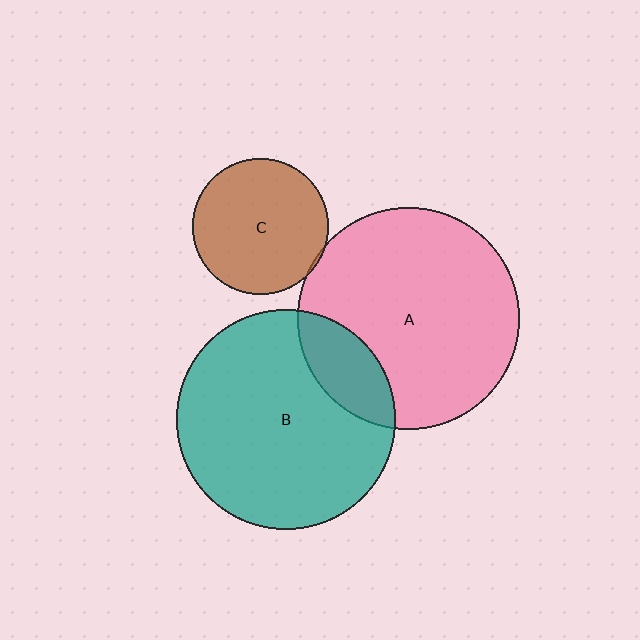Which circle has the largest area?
Circle A (pink).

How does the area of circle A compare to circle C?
Approximately 2.7 times.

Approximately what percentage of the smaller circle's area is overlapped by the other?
Approximately 15%.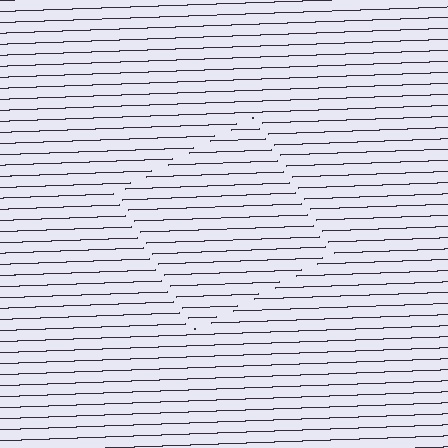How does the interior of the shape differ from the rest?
The interior of the shape contains the same grating, shifted by half a period — the contour is defined by the phase discontinuity where line-ends from the inner and outer gratings abut.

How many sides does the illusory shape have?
4 sides — the line-ends trace a square.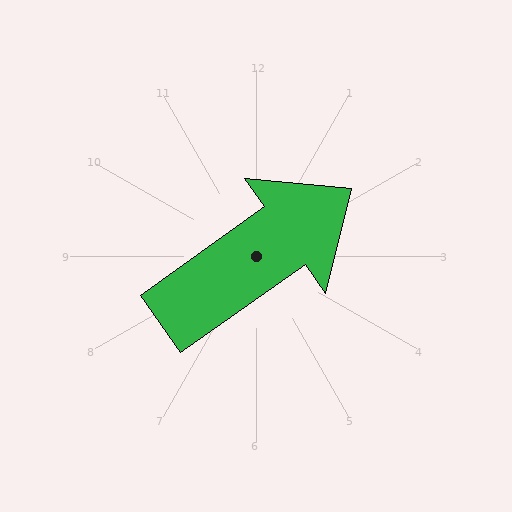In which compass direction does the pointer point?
Northeast.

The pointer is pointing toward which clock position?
Roughly 2 o'clock.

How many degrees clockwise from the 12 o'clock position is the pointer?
Approximately 55 degrees.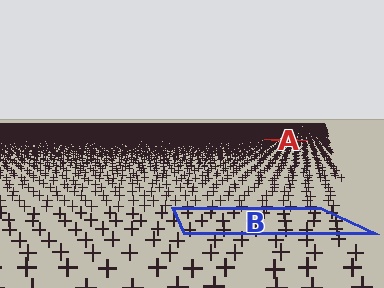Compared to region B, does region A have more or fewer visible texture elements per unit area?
Region A has more texture elements per unit area — they are packed more densely because it is farther away.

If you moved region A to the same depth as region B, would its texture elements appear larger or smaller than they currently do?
They would appear larger. At a closer depth, the same texture elements are projected at a bigger on-screen size.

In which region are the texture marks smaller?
The texture marks are smaller in region A, because it is farther away.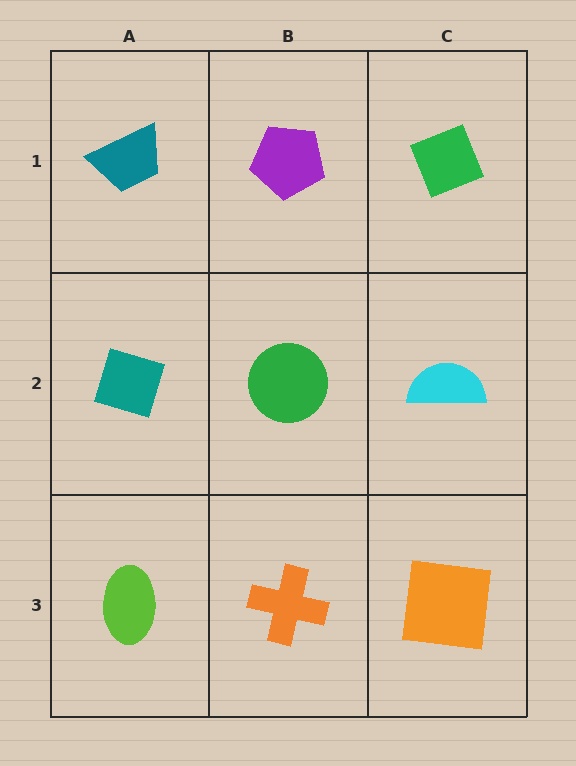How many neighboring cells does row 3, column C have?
2.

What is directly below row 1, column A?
A teal diamond.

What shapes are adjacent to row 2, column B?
A purple pentagon (row 1, column B), an orange cross (row 3, column B), a teal diamond (row 2, column A), a cyan semicircle (row 2, column C).